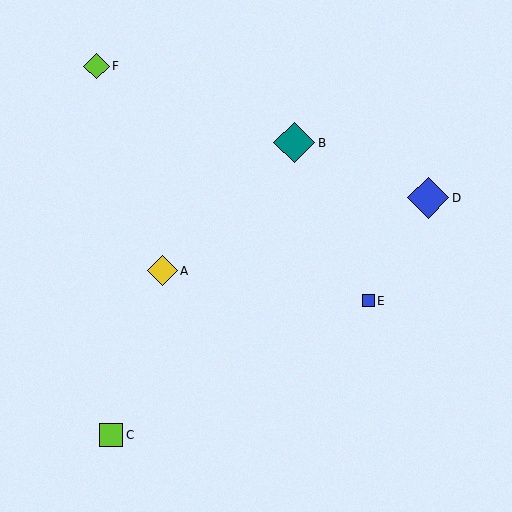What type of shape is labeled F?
Shape F is a lime diamond.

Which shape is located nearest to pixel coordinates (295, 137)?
The teal diamond (labeled B) at (294, 143) is nearest to that location.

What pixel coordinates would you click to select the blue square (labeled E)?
Click at (368, 301) to select the blue square E.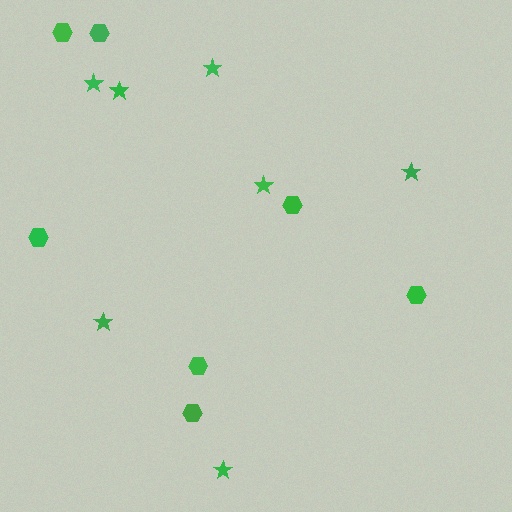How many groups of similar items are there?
There are 2 groups: one group of hexagons (7) and one group of stars (7).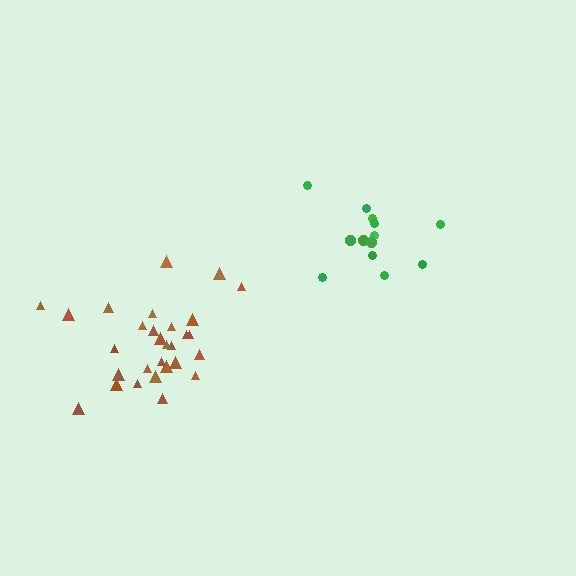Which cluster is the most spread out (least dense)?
Brown.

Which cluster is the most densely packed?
Green.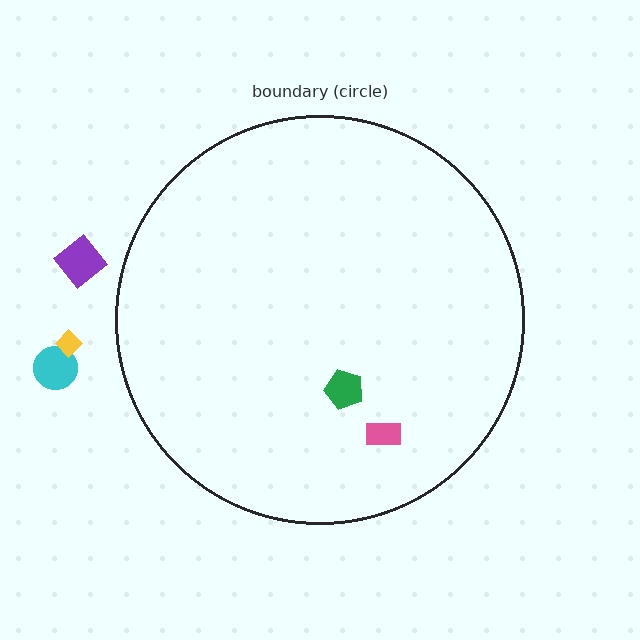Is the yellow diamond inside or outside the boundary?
Outside.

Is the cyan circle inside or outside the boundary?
Outside.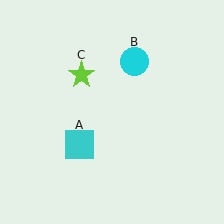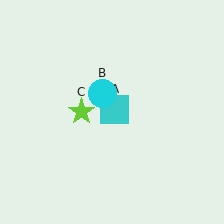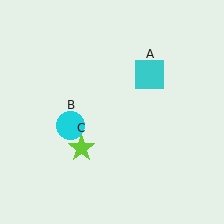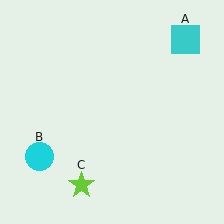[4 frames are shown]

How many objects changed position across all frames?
3 objects changed position: cyan square (object A), cyan circle (object B), lime star (object C).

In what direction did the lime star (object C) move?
The lime star (object C) moved down.